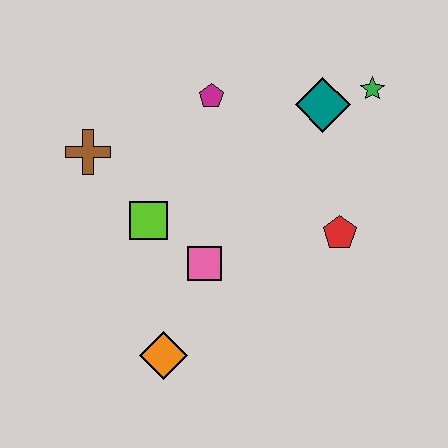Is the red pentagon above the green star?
No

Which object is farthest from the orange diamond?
The green star is farthest from the orange diamond.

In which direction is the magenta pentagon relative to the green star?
The magenta pentagon is to the left of the green star.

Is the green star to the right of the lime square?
Yes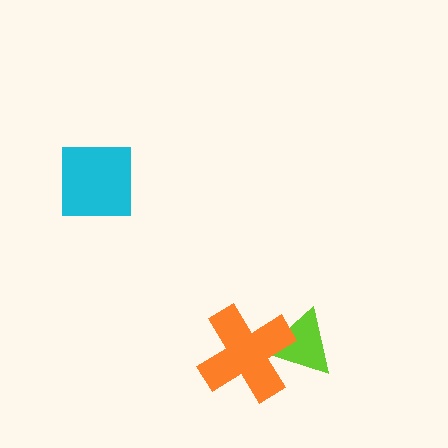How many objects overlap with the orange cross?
1 object overlaps with the orange cross.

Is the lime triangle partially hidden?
Yes, it is partially covered by another shape.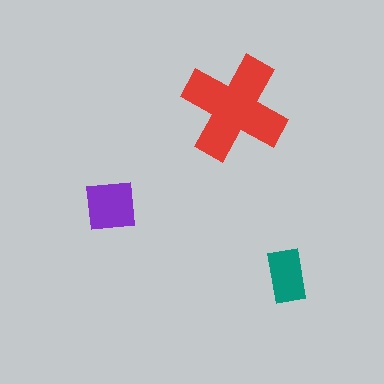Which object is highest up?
The red cross is topmost.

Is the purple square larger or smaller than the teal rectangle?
Larger.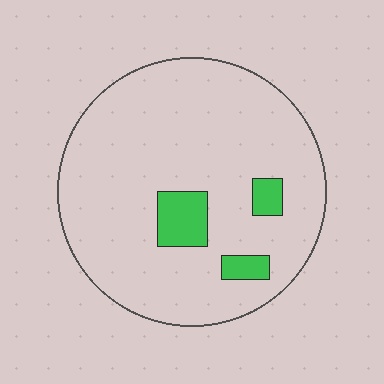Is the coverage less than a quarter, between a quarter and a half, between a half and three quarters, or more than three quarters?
Less than a quarter.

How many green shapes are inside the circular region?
3.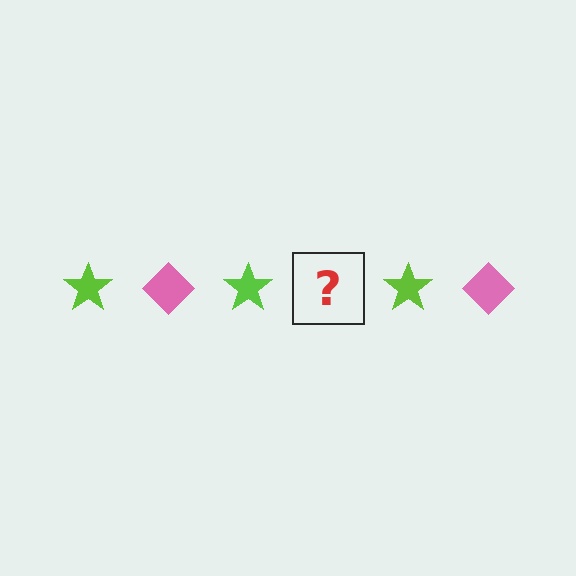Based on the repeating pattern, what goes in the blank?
The blank should be a pink diamond.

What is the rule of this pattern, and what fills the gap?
The rule is that the pattern alternates between lime star and pink diamond. The gap should be filled with a pink diamond.